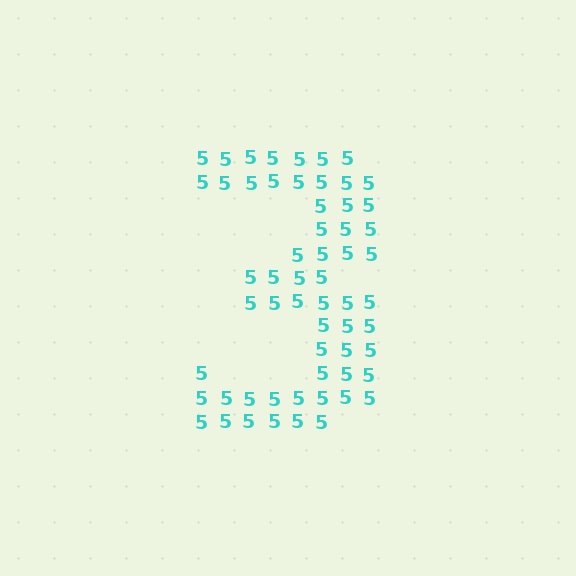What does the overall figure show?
The overall figure shows the digit 3.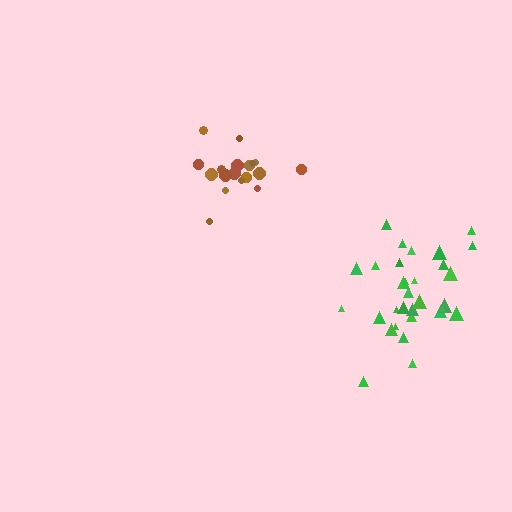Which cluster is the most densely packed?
Brown.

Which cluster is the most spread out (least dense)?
Green.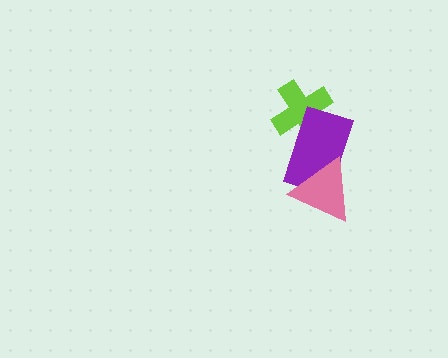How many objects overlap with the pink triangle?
1 object overlaps with the pink triangle.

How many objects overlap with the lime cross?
1 object overlaps with the lime cross.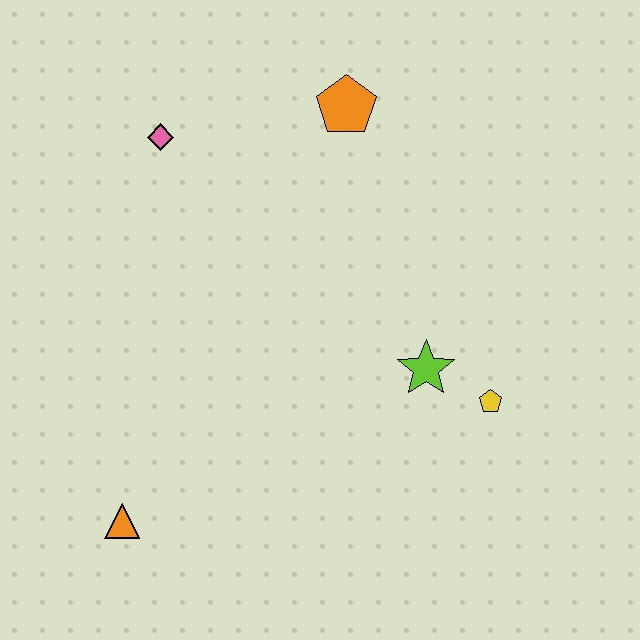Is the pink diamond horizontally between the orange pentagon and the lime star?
No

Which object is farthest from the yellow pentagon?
The pink diamond is farthest from the yellow pentagon.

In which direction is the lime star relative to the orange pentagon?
The lime star is below the orange pentagon.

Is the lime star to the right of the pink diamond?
Yes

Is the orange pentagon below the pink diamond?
No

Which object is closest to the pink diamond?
The orange pentagon is closest to the pink diamond.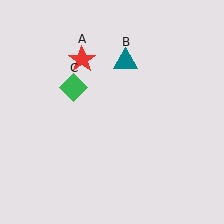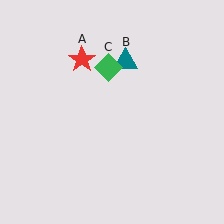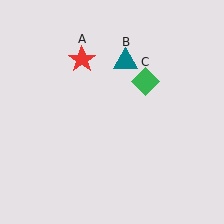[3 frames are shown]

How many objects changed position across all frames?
1 object changed position: green diamond (object C).